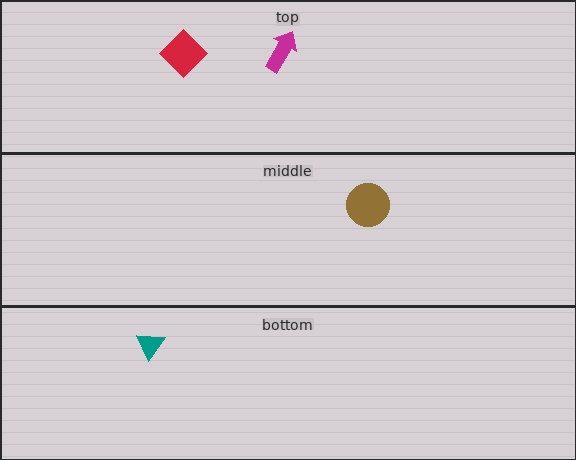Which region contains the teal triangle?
The bottom region.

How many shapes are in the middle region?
1.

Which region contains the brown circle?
The middle region.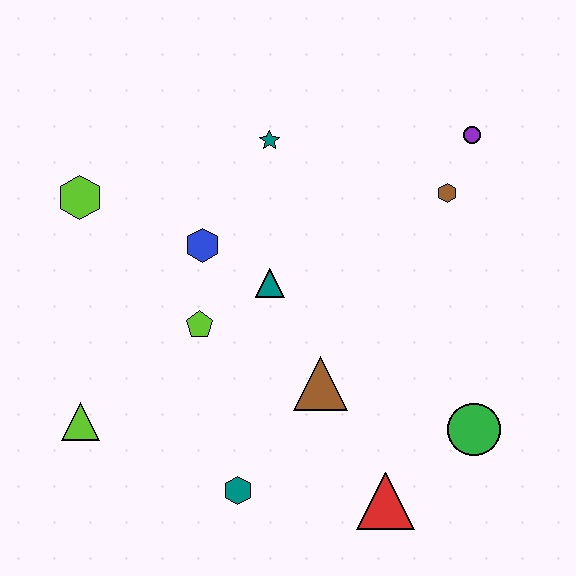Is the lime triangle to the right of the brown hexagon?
No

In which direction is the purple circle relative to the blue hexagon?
The purple circle is to the right of the blue hexagon.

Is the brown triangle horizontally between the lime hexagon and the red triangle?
Yes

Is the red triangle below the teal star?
Yes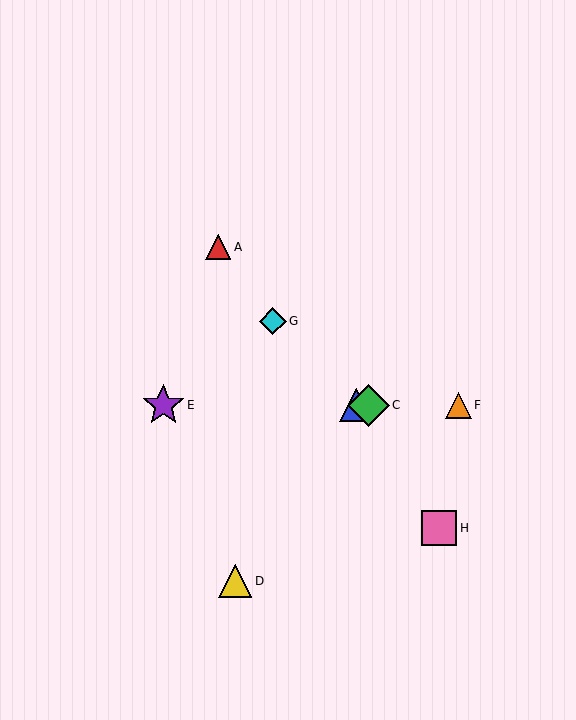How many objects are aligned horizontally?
4 objects (B, C, E, F) are aligned horizontally.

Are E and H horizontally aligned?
No, E is at y≈405 and H is at y≈528.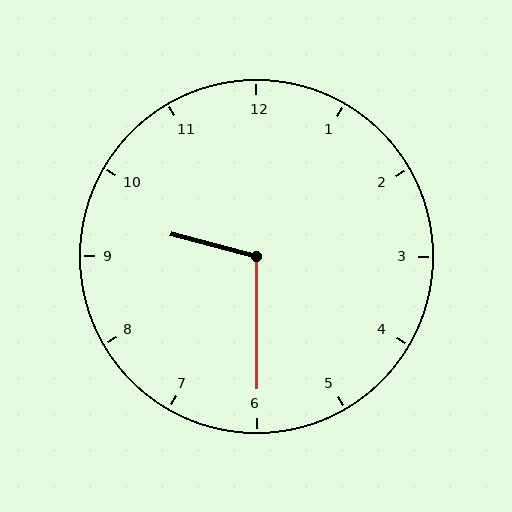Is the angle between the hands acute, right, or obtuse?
It is obtuse.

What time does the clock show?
9:30.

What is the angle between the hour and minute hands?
Approximately 105 degrees.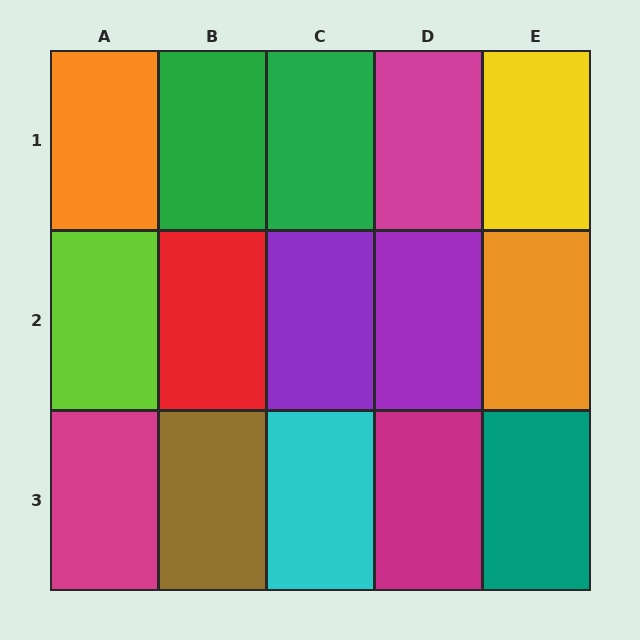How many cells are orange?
2 cells are orange.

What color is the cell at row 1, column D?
Magenta.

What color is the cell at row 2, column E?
Orange.